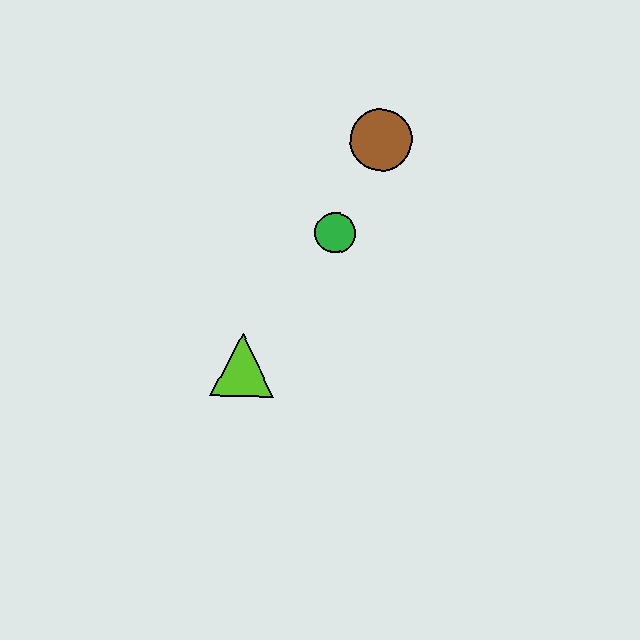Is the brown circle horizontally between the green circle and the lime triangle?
No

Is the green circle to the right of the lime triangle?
Yes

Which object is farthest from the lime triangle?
The brown circle is farthest from the lime triangle.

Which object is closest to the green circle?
The brown circle is closest to the green circle.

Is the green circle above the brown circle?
No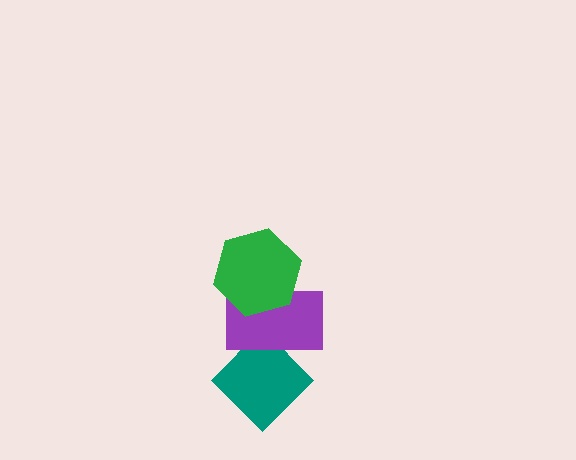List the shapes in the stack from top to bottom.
From top to bottom: the green hexagon, the purple rectangle, the teal diamond.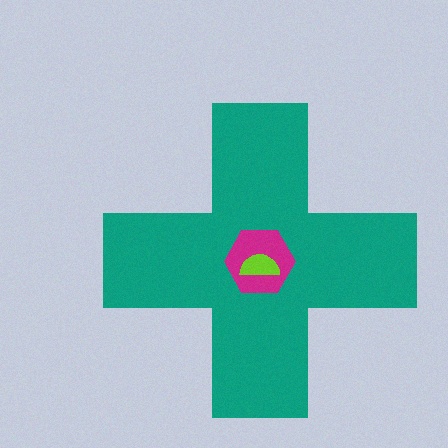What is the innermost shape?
The lime semicircle.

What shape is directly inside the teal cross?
The magenta hexagon.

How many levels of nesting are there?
3.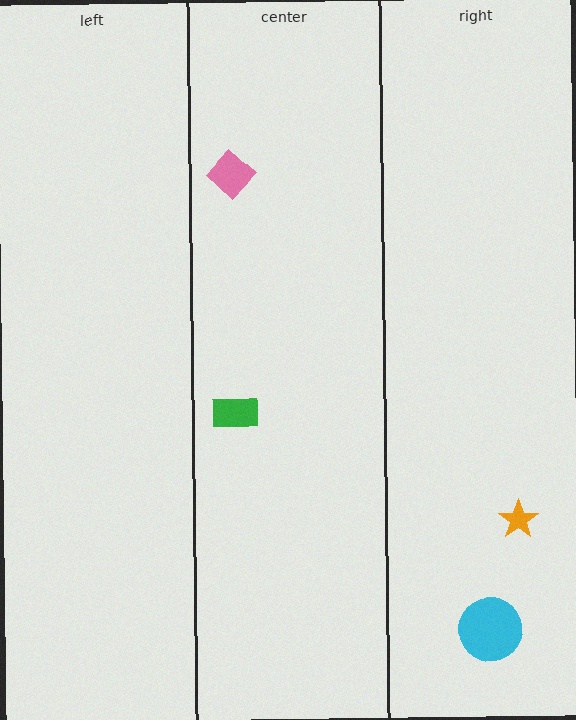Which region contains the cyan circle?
The right region.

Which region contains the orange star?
The right region.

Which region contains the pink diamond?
The center region.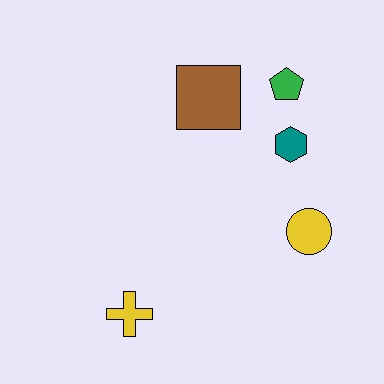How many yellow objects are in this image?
There are 2 yellow objects.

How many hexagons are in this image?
There is 1 hexagon.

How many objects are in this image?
There are 5 objects.